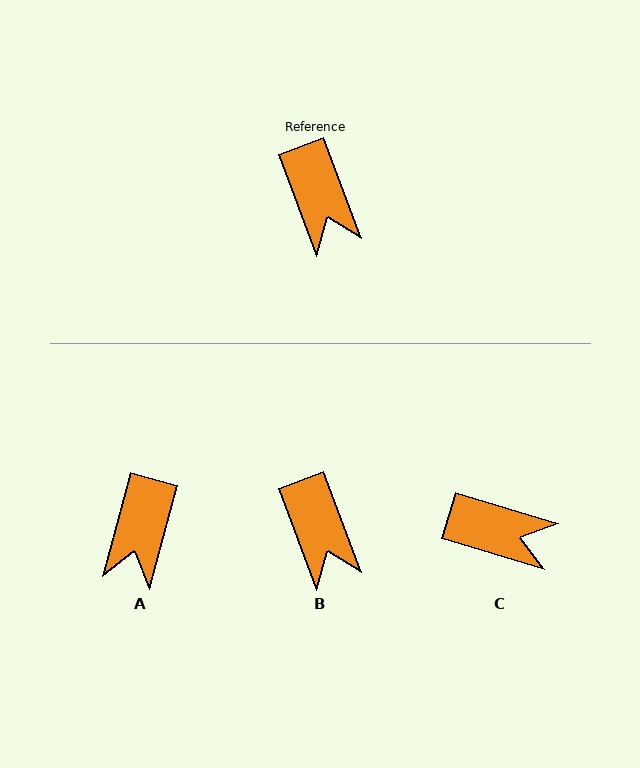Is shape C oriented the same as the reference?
No, it is off by about 53 degrees.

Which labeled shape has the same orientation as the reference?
B.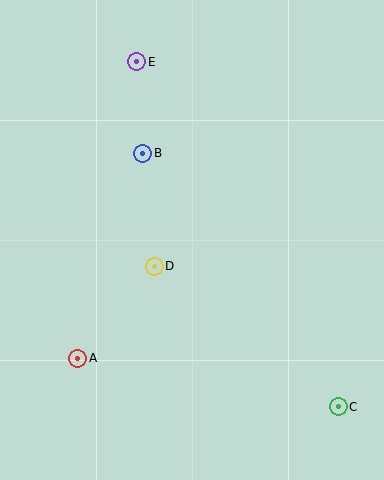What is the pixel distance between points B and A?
The distance between B and A is 215 pixels.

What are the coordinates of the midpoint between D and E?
The midpoint between D and E is at (146, 164).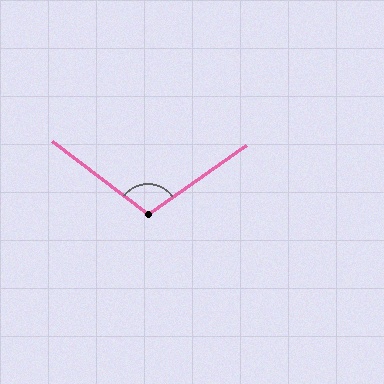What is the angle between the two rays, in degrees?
Approximately 108 degrees.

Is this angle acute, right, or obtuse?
It is obtuse.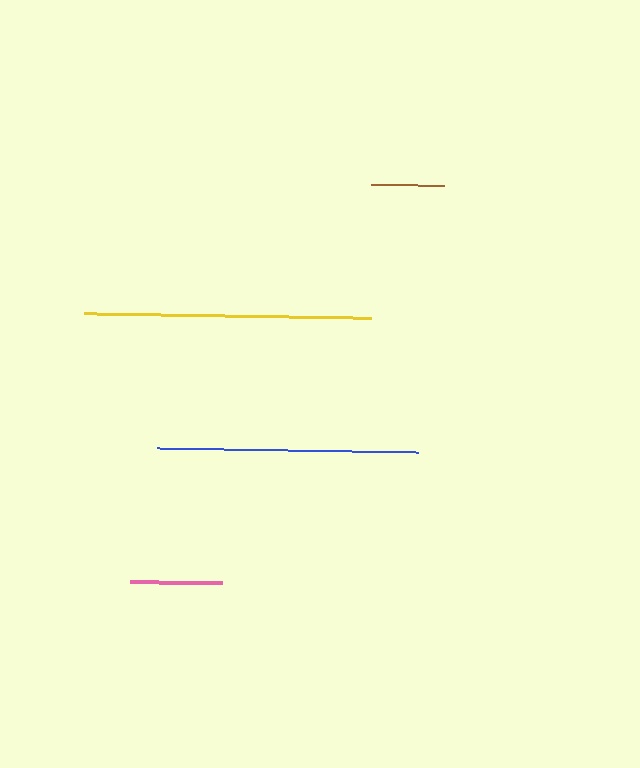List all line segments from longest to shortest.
From longest to shortest: yellow, blue, pink, brown.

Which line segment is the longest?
The yellow line is the longest at approximately 287 pixels.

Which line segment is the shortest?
The brown line is the shortest at approximately 73 pixels.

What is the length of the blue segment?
The blue segment is approximately 261 pixels long.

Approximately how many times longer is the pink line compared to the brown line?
The pink line is approximately 1.3 times the length of the brown line.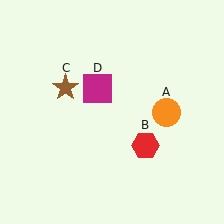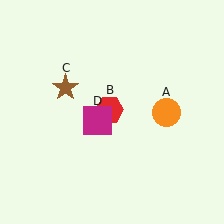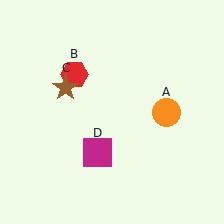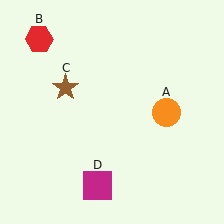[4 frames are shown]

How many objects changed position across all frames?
2 objects changed position: red hexagon (object B), magenta square (object D).